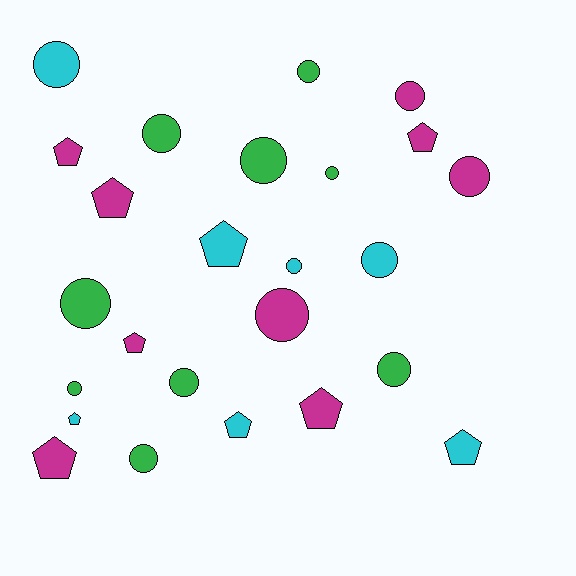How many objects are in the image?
There are 25 objects.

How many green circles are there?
There are 9 green circles.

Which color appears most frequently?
Green, with 9 objects.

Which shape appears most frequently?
Circle, with 15 objects.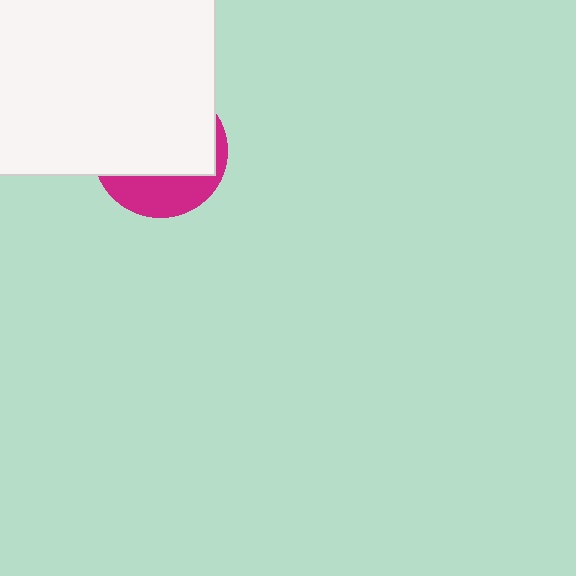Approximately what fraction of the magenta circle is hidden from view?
Roughly 69% of the magenta circle is hidden behind the white square.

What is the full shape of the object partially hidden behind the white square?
The partially hidden object is a magenta circle.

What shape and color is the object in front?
The object in front is a white square.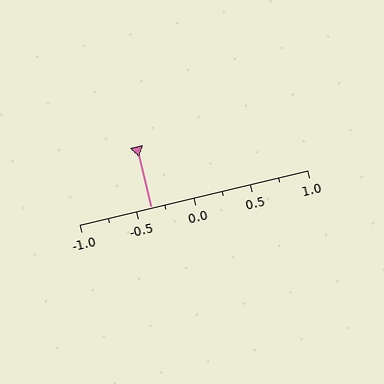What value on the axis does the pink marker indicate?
The marker indicates approximately -0.38.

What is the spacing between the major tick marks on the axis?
The major ticks are spaced 0.5 apart.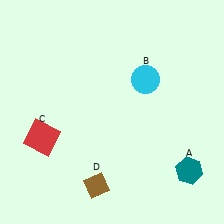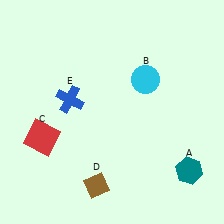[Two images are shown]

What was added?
A blue cross (E) was added in Image 2.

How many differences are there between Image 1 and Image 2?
There is 1 difference between the two images.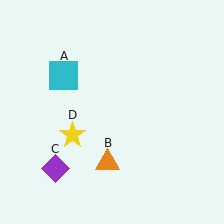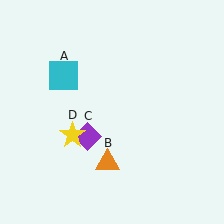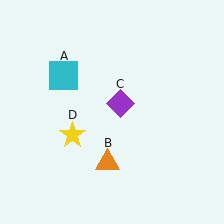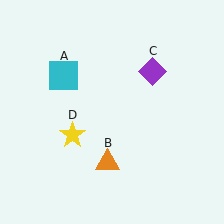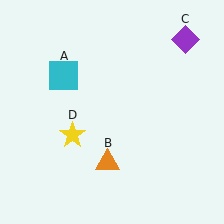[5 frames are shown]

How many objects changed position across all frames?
1 object changed position: purple diamond (object C).